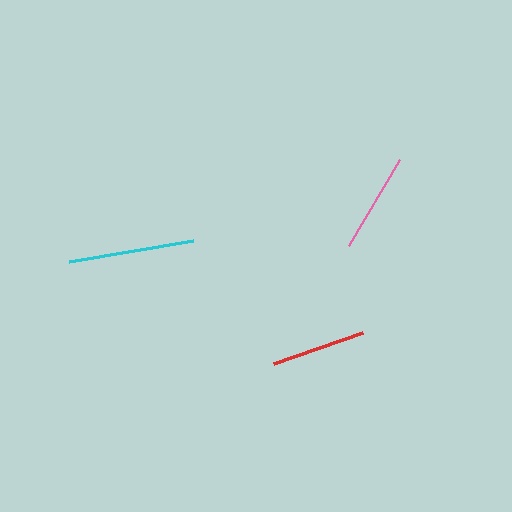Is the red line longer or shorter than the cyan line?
The cyan line is longer than the red line.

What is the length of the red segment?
The red segment is approximately 94 pixels long.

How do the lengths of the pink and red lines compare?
The pink and red lines are approximately the same length.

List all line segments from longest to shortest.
From longest to shortest: cyan, pink, red.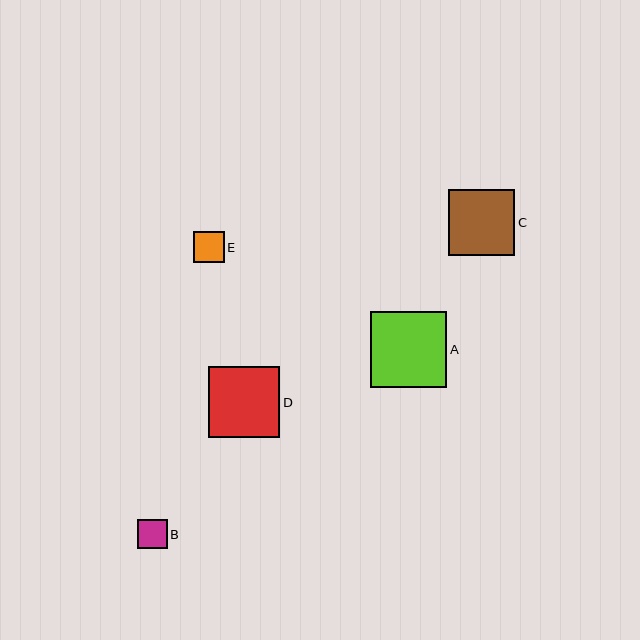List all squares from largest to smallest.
From largest to smallest: A, D, C, E, B.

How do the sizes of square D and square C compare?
Square D and square C are approximately the same size.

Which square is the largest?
Square A is the largest with a size of approximately 76 pixels.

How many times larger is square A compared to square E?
Square A is approximately 2.5 times the size of square E.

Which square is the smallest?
Square B is the smallest with a size of approximately 29 pixels.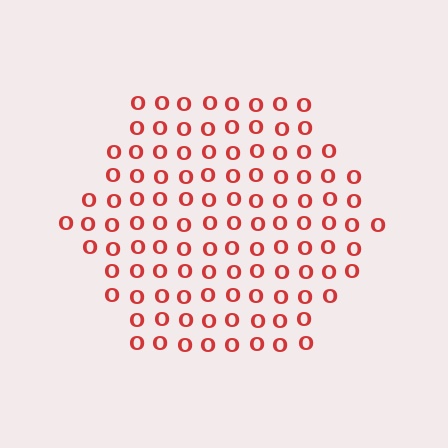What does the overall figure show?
The overall figure shows a hexagon.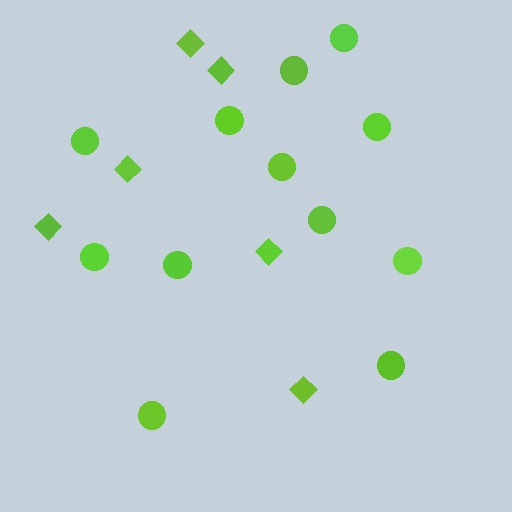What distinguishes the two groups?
There are 2 groups: one group of circles (12) and one group of diamonds (6).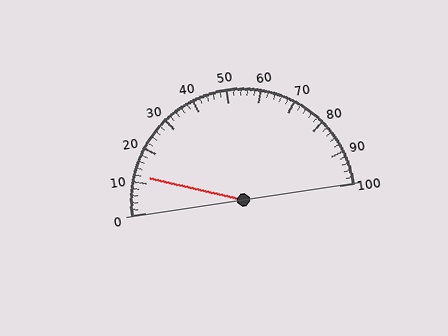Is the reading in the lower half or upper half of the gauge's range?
The reading is in the lower half of the range (0 to 100).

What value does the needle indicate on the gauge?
The needle indicates approximately 12.